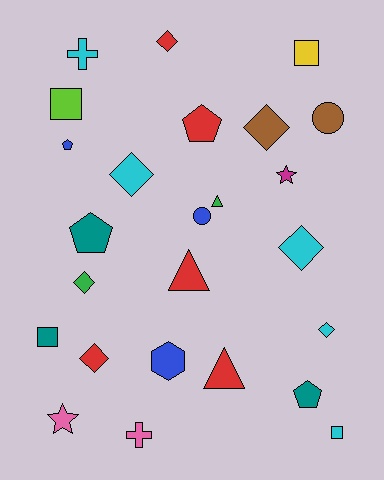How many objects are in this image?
There are 25 objects.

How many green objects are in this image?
There are 2 green objects.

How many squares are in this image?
There are 4 squares.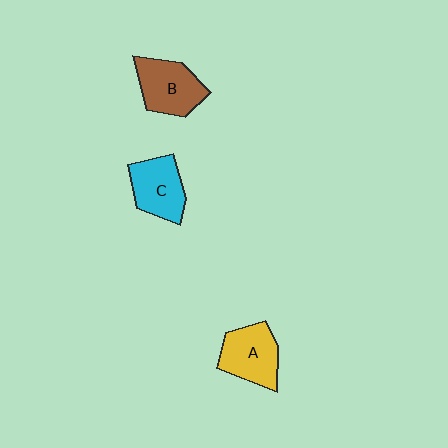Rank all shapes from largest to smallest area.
From largest to smallest: B (brown), A (yellow), C (cyan).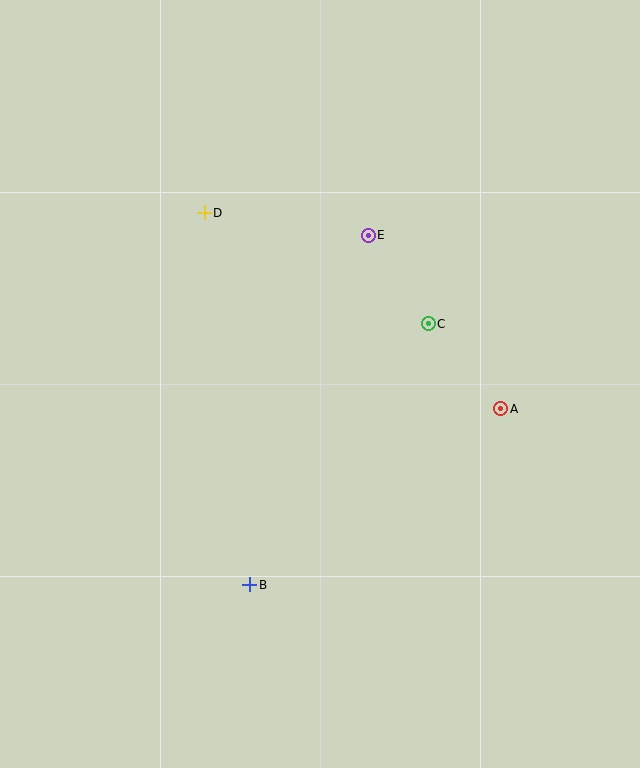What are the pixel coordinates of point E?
Point E is at (368, 235).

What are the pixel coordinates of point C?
Point C is at (428, 324).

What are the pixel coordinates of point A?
Point A is at (501, 409).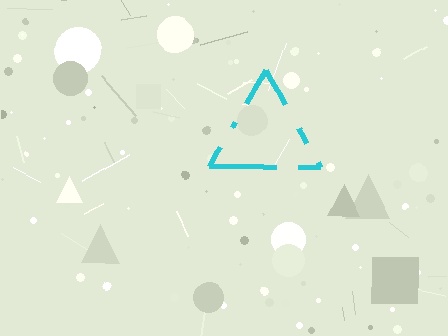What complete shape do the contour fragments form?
The contour fragments form a triangle.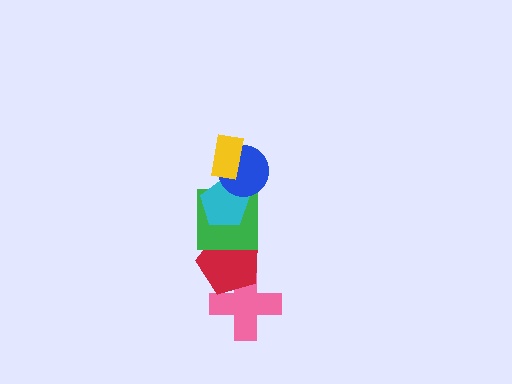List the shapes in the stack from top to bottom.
From top to bottom: the yellow rectangle, the blue circle, the cyan pentagon, the green square, the red pentagon, the pink cross.